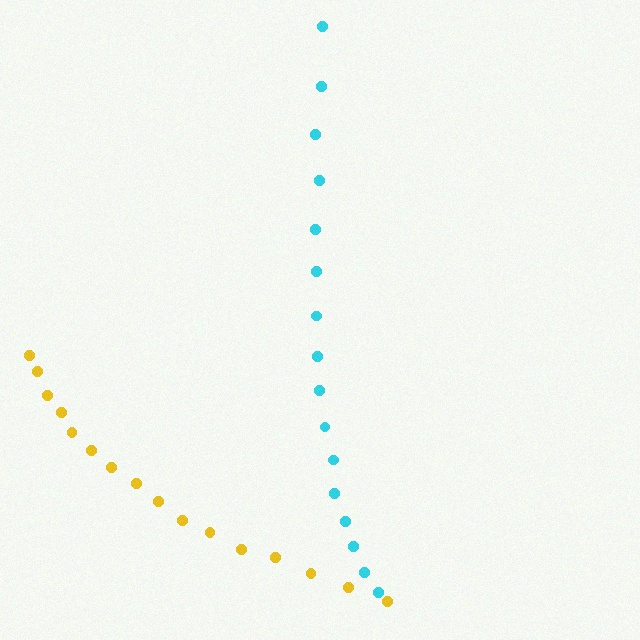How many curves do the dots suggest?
There are 2 distinct paths.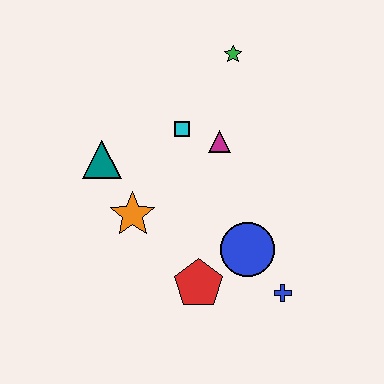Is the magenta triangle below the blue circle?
No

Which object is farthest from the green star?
The blue cross is farthest from the green star.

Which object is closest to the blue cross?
The blue circle is closest to the blue cross.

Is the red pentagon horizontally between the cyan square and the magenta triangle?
Yes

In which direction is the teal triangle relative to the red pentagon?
The teal triangle is above the red pentagon.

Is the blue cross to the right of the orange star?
Yes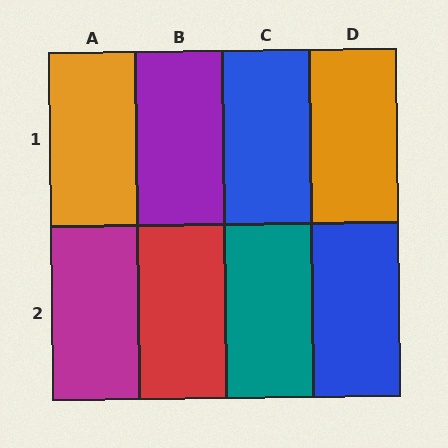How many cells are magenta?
1 cell is magenta.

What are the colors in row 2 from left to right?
Magenta, red, teal, blue.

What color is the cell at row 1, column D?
Orange.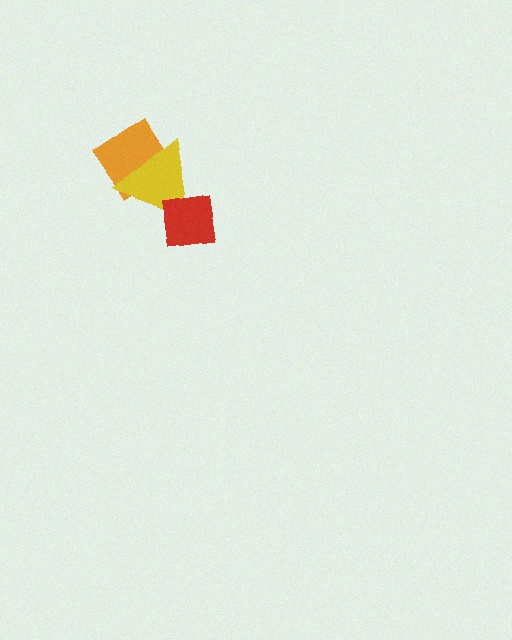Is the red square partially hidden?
No, no other shape covers it.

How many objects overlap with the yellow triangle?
2 objects overlap with the yellow triangle.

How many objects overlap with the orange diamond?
1 object overlaps with the orange diamond.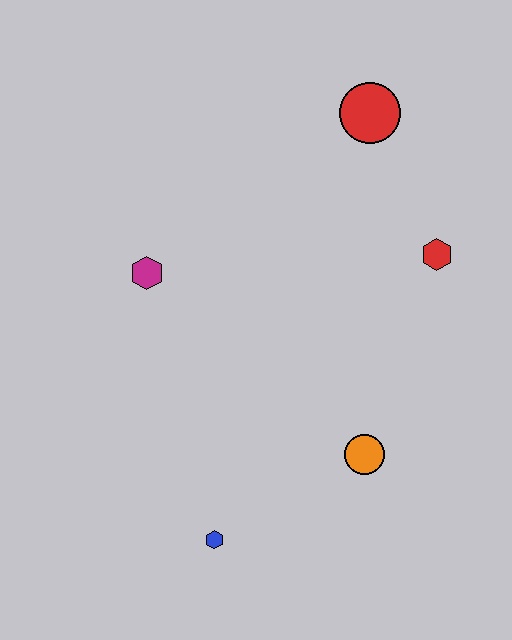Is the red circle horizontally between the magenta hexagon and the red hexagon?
Yes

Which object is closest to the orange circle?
The blue hexagon is closest to the orange circle.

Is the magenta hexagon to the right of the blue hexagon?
No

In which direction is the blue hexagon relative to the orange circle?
The blue hexagon is to the left of the orange circle.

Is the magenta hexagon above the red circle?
No